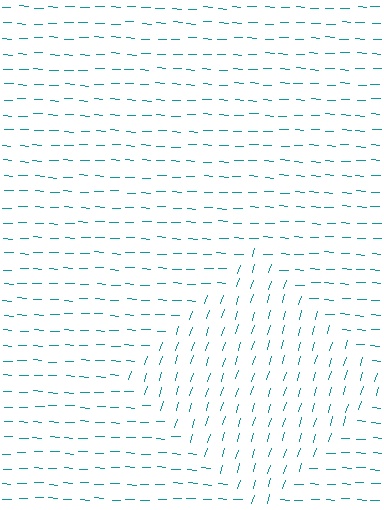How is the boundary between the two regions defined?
The boundary is defined purely by a change in line orientation (approximately 76 degrees difference). All lines are the same color and thickness.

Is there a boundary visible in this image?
Yes, there is a texture boundary formed by a change in line orientation.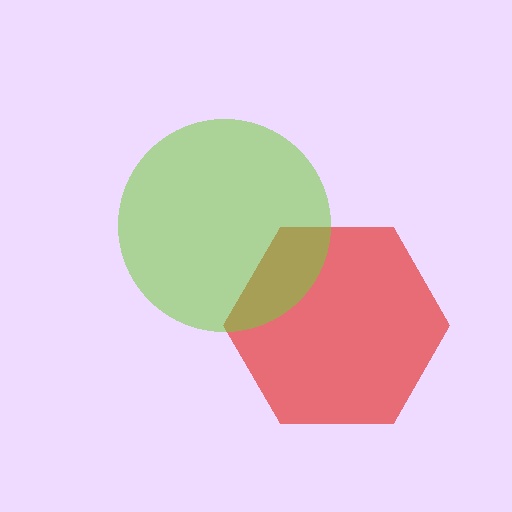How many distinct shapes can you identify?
There are 2 distinct shapes: a red hexagon, a lime circle.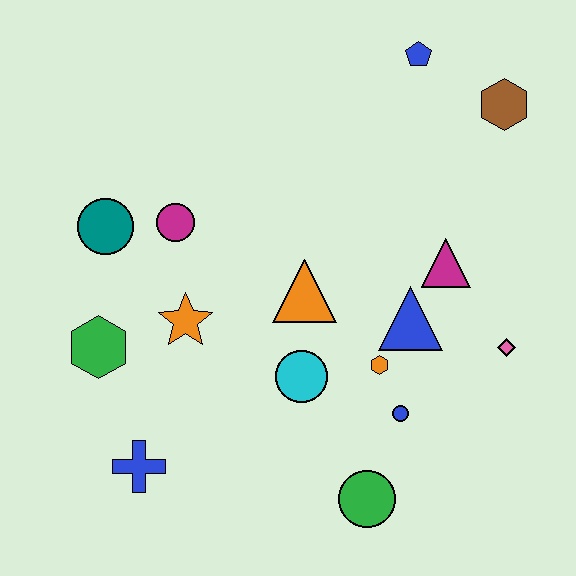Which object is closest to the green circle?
The blue circle is closest to the green circle.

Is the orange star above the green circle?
Yes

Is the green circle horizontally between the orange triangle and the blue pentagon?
Yes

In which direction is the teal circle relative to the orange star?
The teal circle is above the orange star.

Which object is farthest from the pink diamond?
The teal circle is farthest from the pink diamond.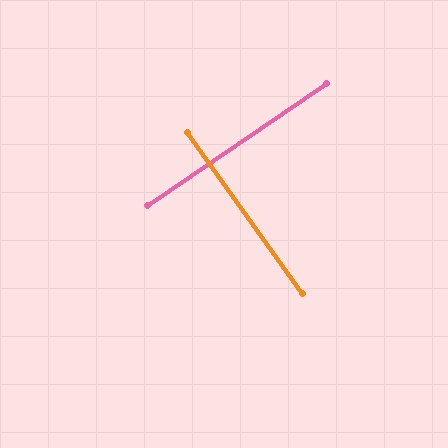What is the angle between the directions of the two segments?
Approximately 88 degrees.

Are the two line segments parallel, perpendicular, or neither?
Perpendicular — they meet at approximately 88°.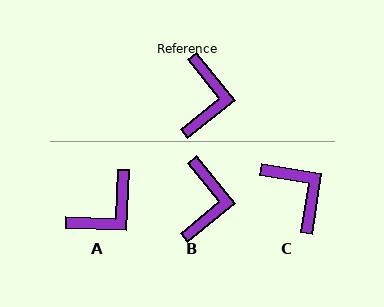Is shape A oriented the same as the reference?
No, it is off by about 41 degrees.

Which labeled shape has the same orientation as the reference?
B.